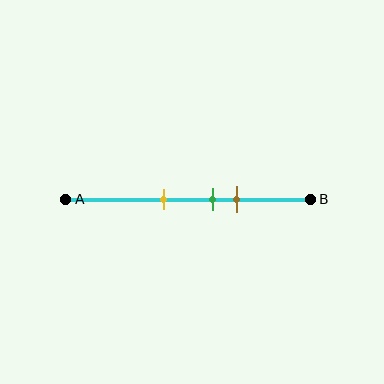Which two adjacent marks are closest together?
The green and brown marks are the closest adjacent pair.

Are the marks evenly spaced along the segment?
Yes, the marks are approximately evenly spaced.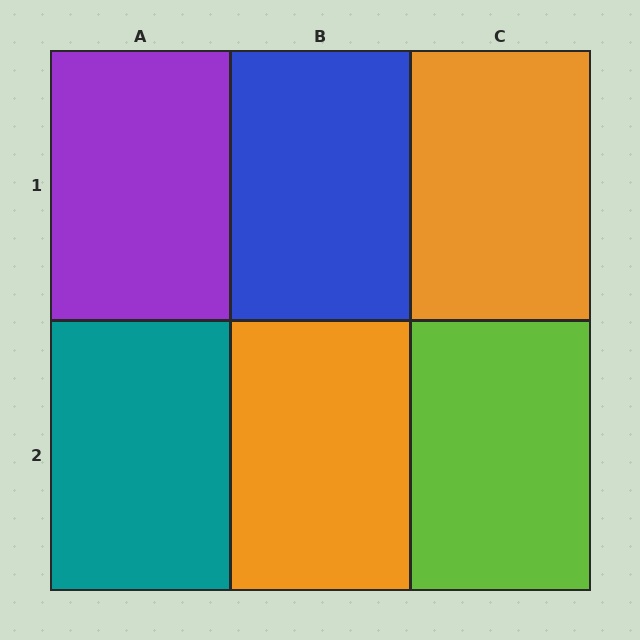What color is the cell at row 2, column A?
Teal.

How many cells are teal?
1 cell is teal.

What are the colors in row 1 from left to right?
Purple, blue, orange.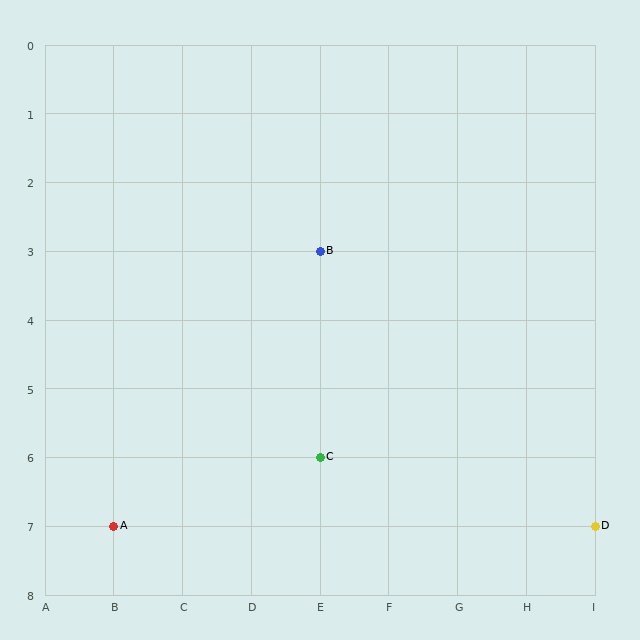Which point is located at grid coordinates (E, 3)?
Point B is at (E, 3).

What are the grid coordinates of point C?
Point C is at grid coordinates (E, 6).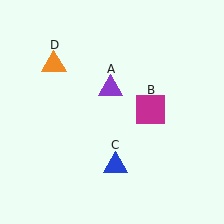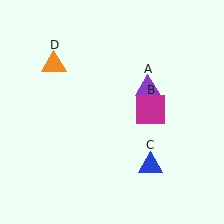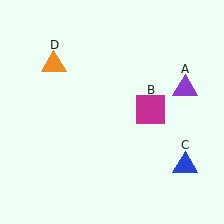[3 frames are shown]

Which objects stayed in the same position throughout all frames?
Magenta square (object B) and orange triangle (object D) remained stationary.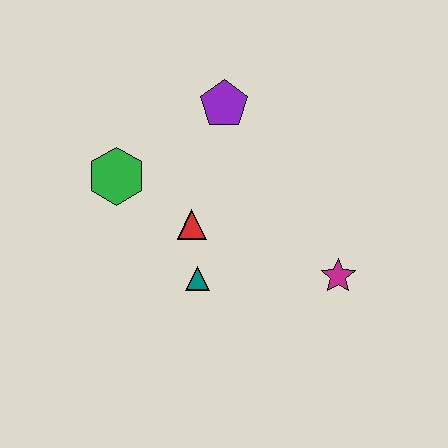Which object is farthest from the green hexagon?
The magenta star is farthest from the green hexagon.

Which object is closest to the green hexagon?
The red triangle is closest to the green hexagon.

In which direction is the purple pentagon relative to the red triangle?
The purple pentagon is above the red triangle.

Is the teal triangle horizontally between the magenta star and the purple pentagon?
No